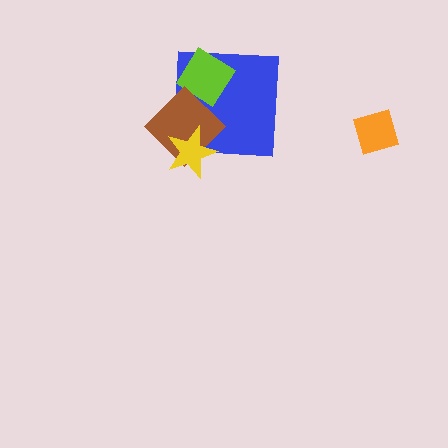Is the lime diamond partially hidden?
Yes, it is partially covered by another shape.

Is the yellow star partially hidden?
No, no other shape covers it.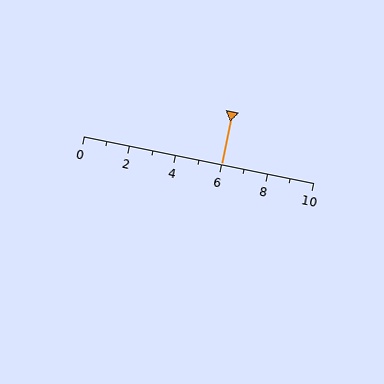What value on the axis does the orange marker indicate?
The marker indicates approximately 6.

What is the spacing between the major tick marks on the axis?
The major ticks are spaced 2 apart.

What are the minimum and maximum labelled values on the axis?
The axis runs from 0 to 10.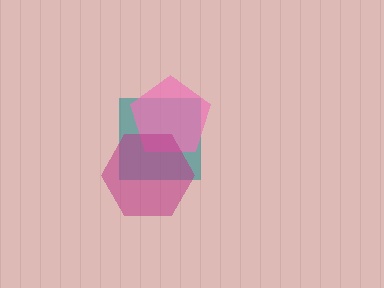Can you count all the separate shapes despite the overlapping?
Yes, there are 3 separate shapes.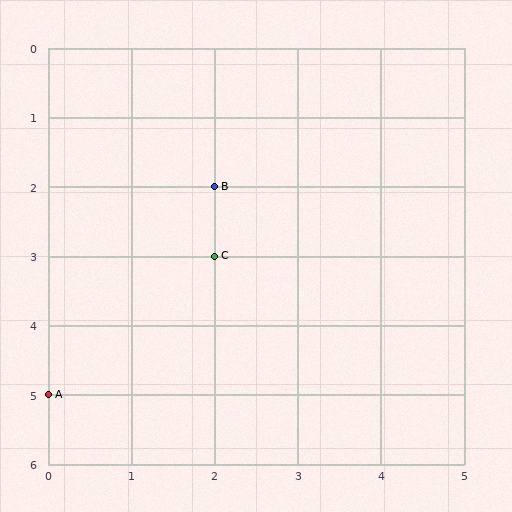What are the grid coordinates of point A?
Point A is at grid coordinates (0, 5).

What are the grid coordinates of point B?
Point B is at grid coordinates (2, 2).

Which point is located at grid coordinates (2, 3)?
Point C is at (2, 3).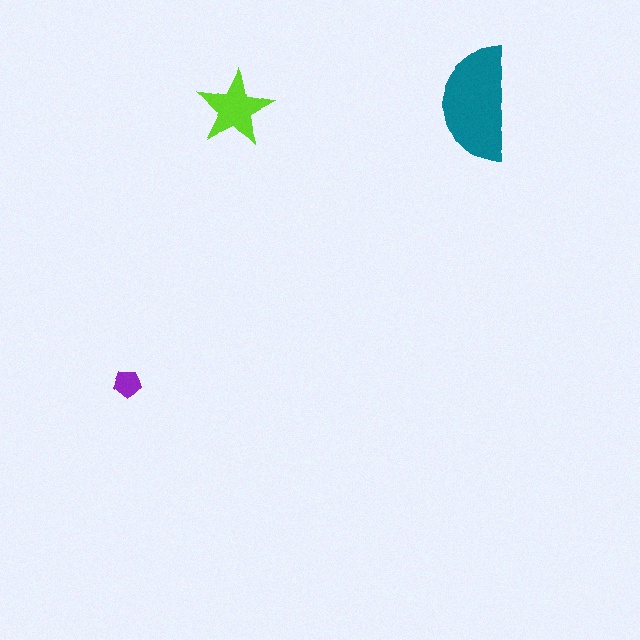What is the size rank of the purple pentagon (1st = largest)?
3rd.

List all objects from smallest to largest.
The purple pentagon, the lime star, the teal semicircle.